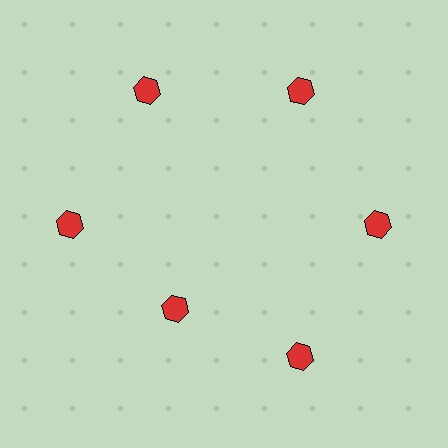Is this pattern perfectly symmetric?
No. The 6 red hexagons are arranged in a ring, but one element near the 7 o'clock position is pulled inward toward the center, breaking the 6-fold rotational symmetry.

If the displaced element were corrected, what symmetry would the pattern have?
It would have 6-fold rotational symmetry — the pattern would map onto itself every 60 degrees.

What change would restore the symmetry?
The symmetry would be restored by moving it outward, back onto the ring so that all 6 hexagons sit at equal angles and equal distance from the center.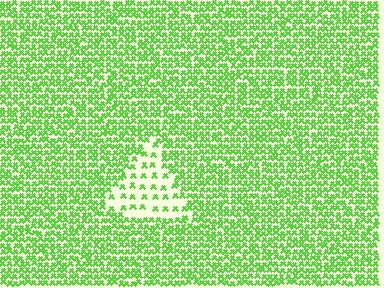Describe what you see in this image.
The image contains small lime elements arranged at two different densities. A triangle-shaped region is visible where the elements are less densely packed than the surrounding area.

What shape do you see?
I see a triangle.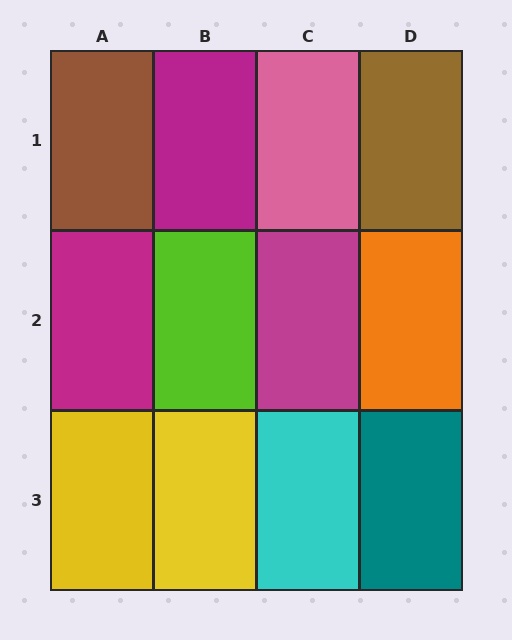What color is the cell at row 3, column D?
Teal.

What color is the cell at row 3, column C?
Cyan.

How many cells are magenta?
3 cells are magenta.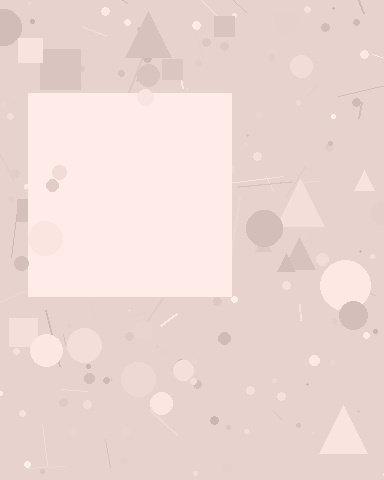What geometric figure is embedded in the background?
A square is embedded in the background.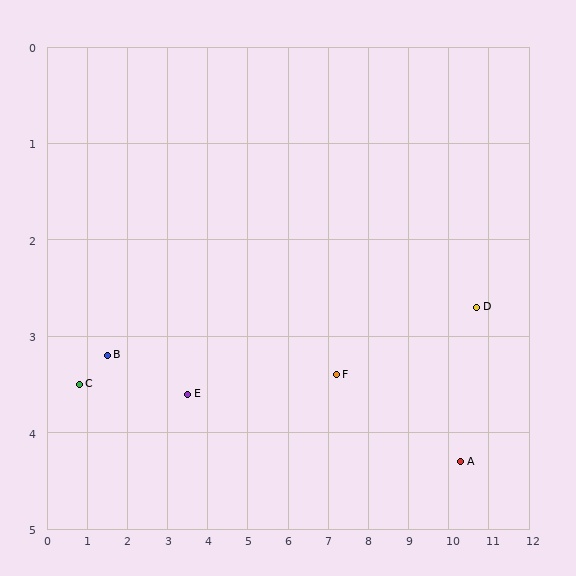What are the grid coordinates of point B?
Point B is at approximately (1.5, 3.2).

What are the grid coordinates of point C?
Point C is at approximately (0.8, 3.5).